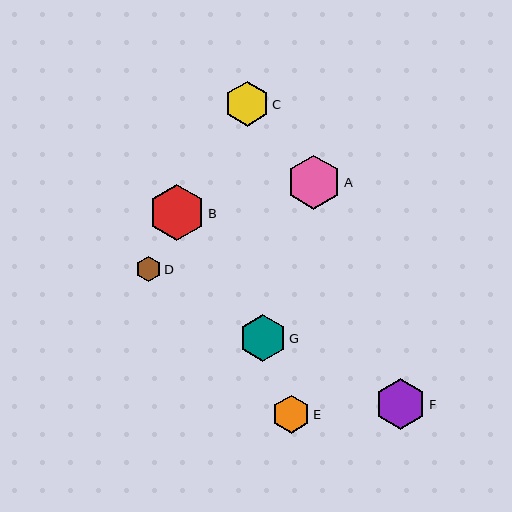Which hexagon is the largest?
Hexagon B is the largest with a size of approximately 56 pixels.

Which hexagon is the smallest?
Hexagon D is the smallest with a size of approximately 25 pixels.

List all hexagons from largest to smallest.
From largest to smallest: B, A, F, G, C, E, D.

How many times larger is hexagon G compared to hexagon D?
Hexagon G is approximately 1.9 times the size of hexagon D.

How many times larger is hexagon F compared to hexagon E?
Hexagon F is approximately 1.3 times the size of hexagon E.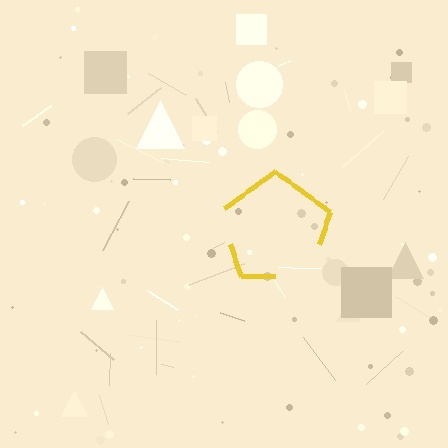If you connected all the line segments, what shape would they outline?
They would outline a pentagon.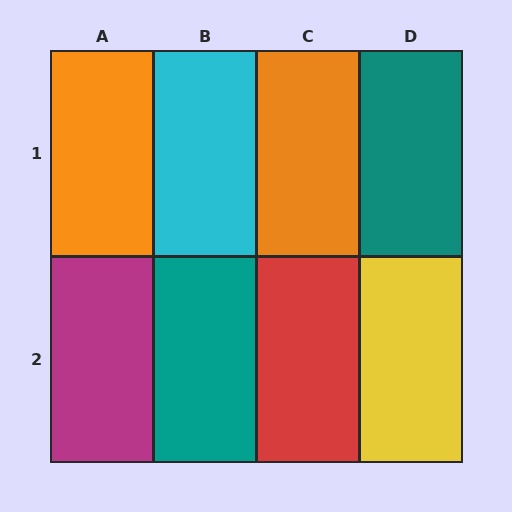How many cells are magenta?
1 cell is magenta.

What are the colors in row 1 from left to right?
Orange, cyan, orange, teal.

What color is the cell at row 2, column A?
Magenta.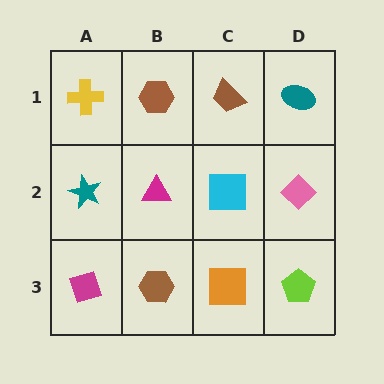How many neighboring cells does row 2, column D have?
3.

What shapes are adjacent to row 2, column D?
A teal ellipse (row 1, column D), a lime pentagon (row 3, column D), a cyan square (row 2, column C).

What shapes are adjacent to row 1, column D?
A pink diamond (row 2, column D), a brown trapezoid (row 1, column C).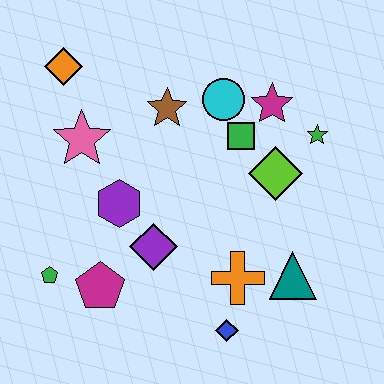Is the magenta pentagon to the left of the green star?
Yes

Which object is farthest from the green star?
The green pentagon is farthest from the green star.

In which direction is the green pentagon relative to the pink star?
The green pentagon is below the pink star.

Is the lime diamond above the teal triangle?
Yes